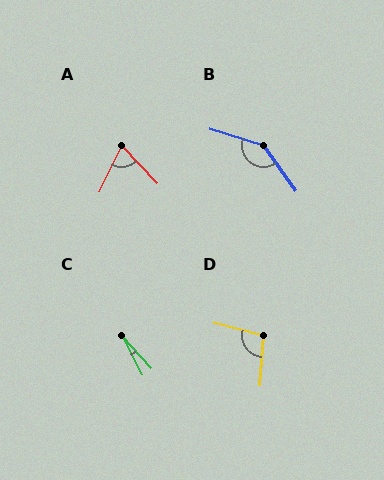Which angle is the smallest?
C, at approximately 15 degrees.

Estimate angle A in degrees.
Approximately 70 degrees.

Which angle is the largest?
B, at approximately 143 degrees.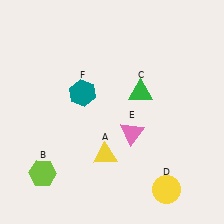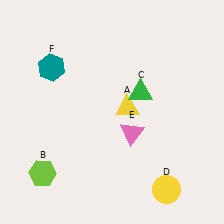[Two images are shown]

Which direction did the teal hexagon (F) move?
The teal hexagon (F) moved left.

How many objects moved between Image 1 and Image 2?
2 objects moved between the two images.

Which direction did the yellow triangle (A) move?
The yellow triangle (A) moved up.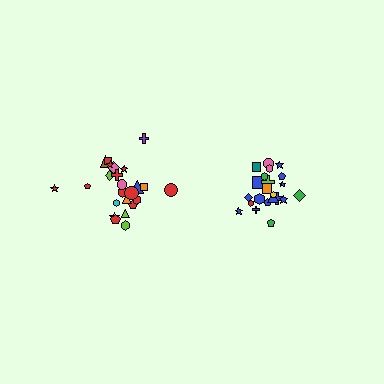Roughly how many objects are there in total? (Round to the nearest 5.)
Roughly 45 objects in total.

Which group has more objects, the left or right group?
The left group.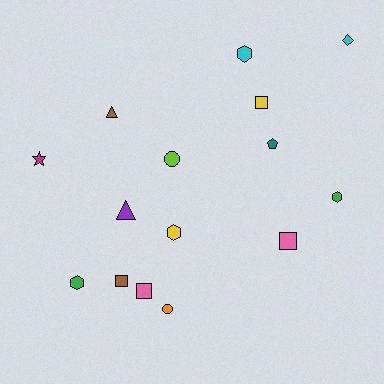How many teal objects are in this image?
There is 1 teal object.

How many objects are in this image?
There are 15 objects.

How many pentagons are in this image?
There is 1 pentagon.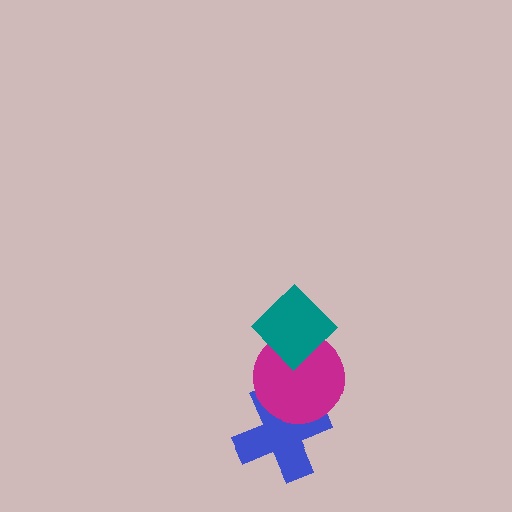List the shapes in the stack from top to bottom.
From top to bottom: the teal diamond, the magenta circle, the blue cross.